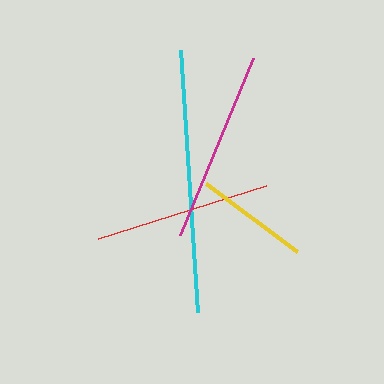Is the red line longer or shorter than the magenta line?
The magenta line is longer than the red line.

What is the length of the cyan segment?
The cyan segment is approximately 262 pixels long.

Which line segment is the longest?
The cyan line is the longest at approximately 262 pixels.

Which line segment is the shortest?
The yellow line is the shortest at approximately 113 pixels.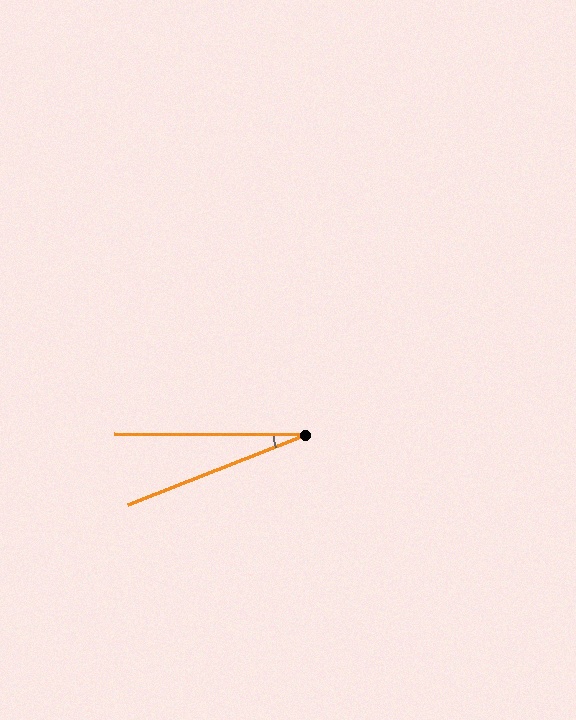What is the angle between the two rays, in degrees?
Approximately 22 degrees.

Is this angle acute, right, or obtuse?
It is acute.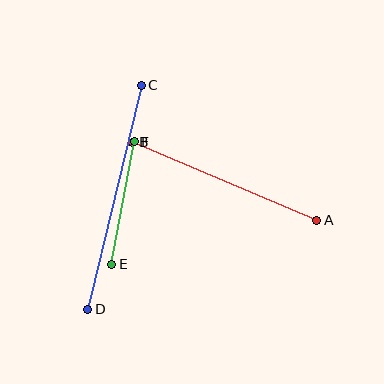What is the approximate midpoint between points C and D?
The midpoint is at approximately (115, 197) pixels.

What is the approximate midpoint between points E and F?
The midpoint is at approximately (123, 203) pixels.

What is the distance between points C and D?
The distance is approximately 231 pixels.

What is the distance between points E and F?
The distance is approximately 124 pixels.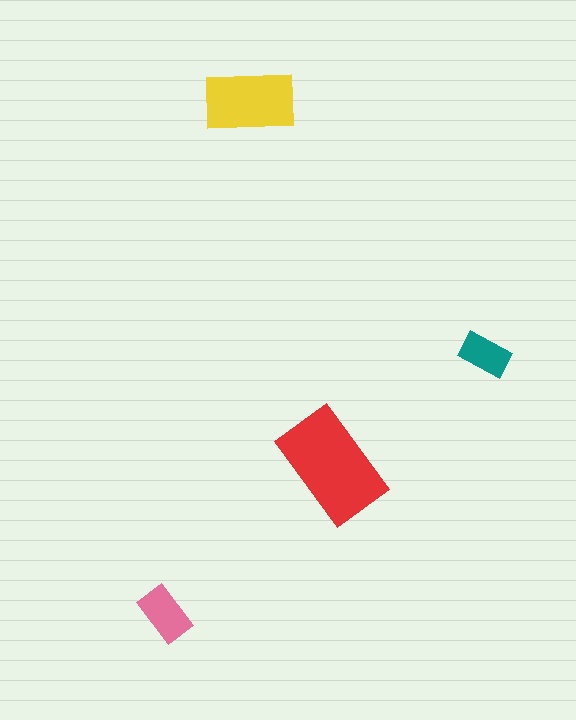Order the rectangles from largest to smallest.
the red one, the yellow one, the pink one, the teal one.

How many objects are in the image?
There are 4 objects in the image.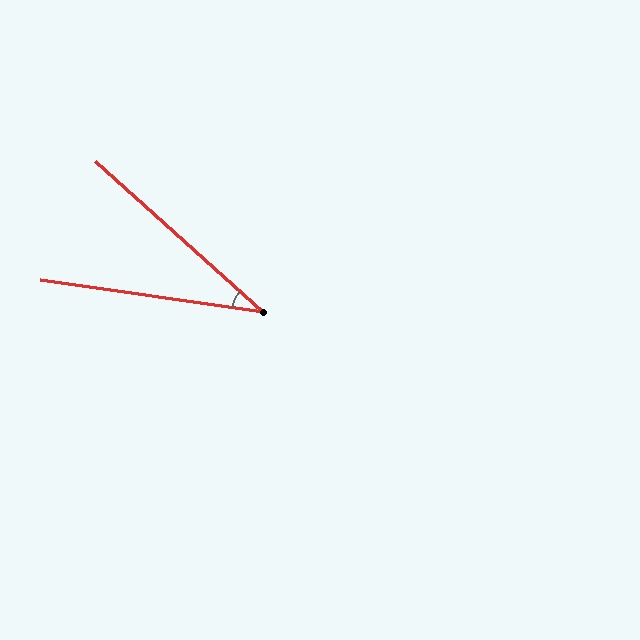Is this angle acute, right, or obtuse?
It is acute.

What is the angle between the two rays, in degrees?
Approximately 34 degrees.